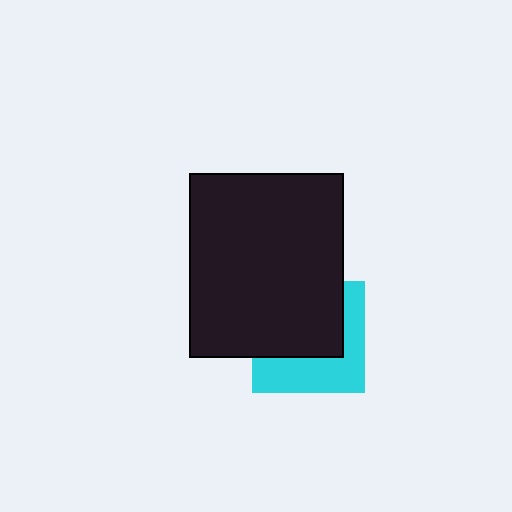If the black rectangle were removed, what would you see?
You would see the complete cyan square.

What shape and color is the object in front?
The object in front is a black rectangle.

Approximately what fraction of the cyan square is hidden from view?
Roughly 55% of the cyan square is hidden behind the black rectangle.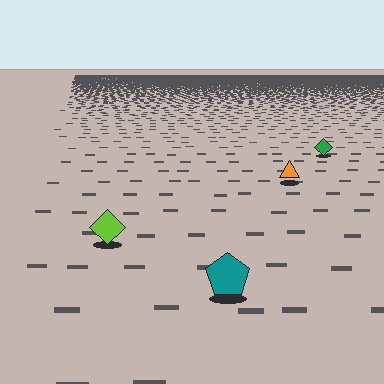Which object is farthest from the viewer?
The green diamond is farthest from the viewer. It appears smaller and the ground texture around it is denser.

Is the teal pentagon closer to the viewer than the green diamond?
Yes. The teal pentagon is closer — you can tell from the texture gradient: the ground texture is coarser near it.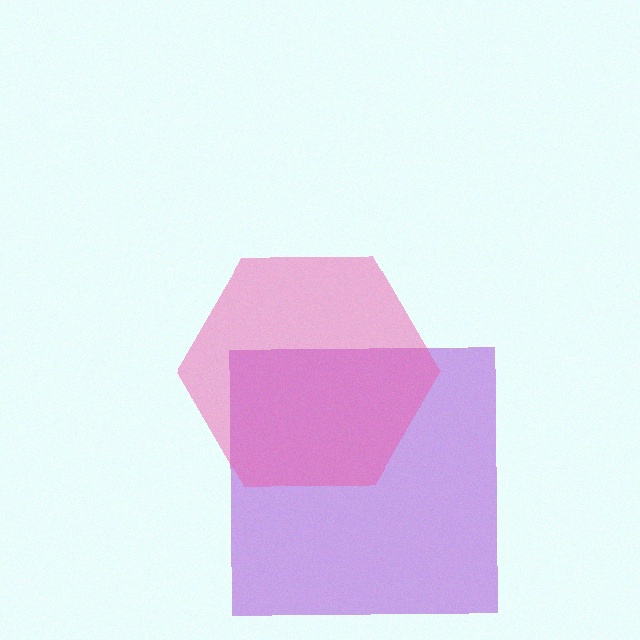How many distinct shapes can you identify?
There are 2 distinct shapes: a purple square, a pink hexagon.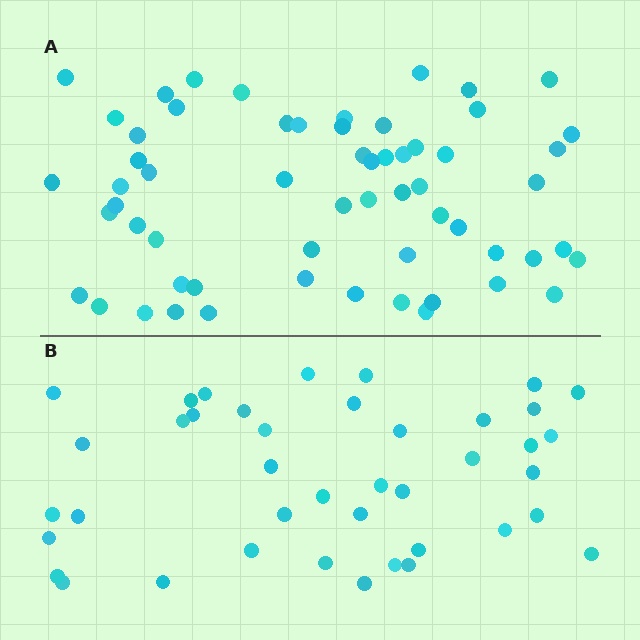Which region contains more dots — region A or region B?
Region A (the top region) has more dots.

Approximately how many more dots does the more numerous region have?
Region A has approximately 20 more dots than region B.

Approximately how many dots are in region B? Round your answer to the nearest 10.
About 40 dots. (The exact count is 41, which rounds to 40.)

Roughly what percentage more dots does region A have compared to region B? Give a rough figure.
About 45% more.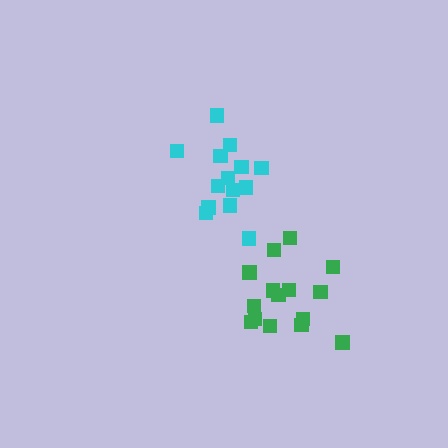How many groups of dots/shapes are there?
There are 2 groups.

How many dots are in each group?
Group 1: 14 dots, Group 2: 15 dots (29 total).